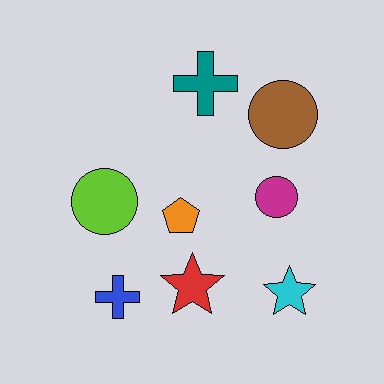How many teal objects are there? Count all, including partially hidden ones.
There is 1 teal object.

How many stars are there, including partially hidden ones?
There are 2 stars.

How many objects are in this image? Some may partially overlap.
There are 8 objects.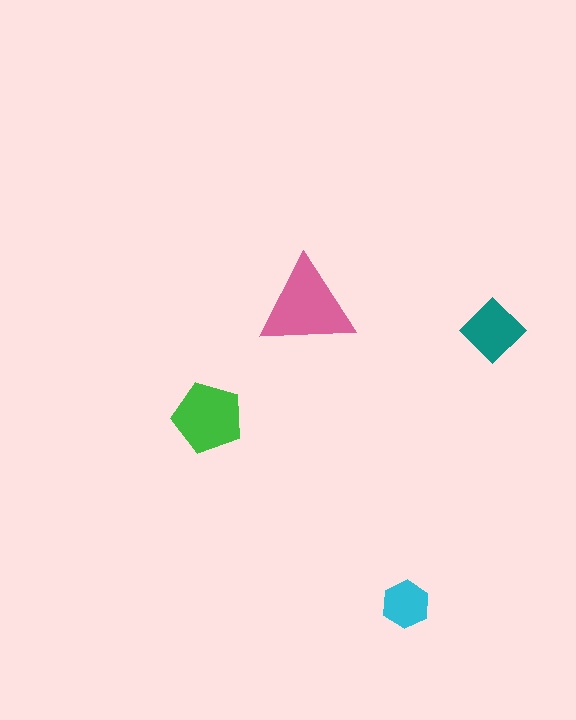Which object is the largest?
The pink triangle.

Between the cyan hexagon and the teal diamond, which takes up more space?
The teal diamond.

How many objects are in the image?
There are 4 objects in the image.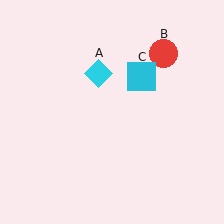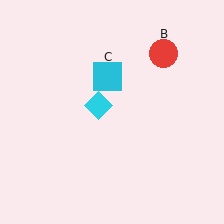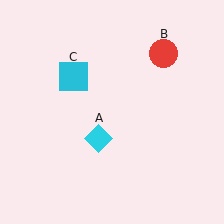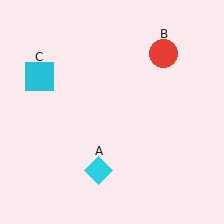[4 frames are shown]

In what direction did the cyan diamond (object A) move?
The cyan diamond (object A) moved down.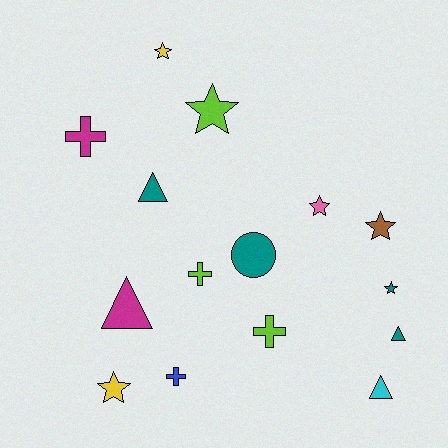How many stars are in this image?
There are 6 stars.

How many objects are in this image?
There are 15 objects.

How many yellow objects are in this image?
There are 2 yellow objects.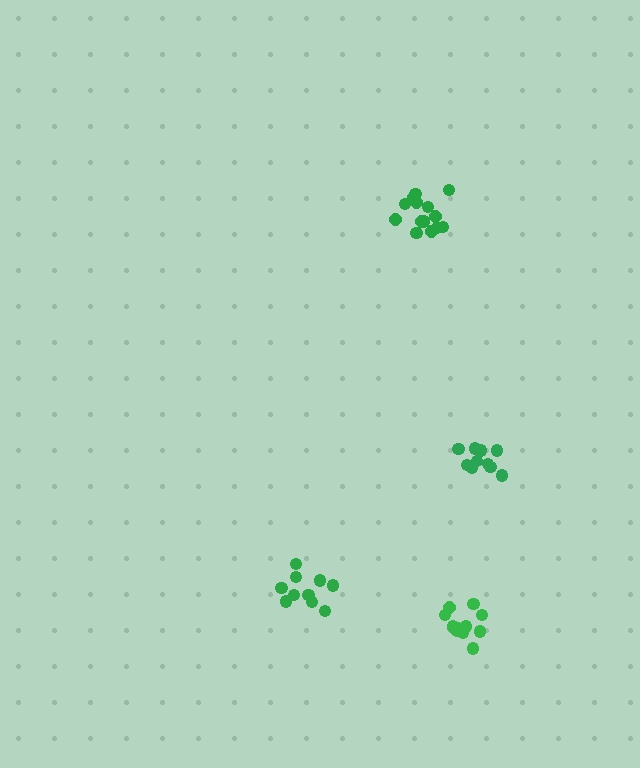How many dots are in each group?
Group 1: 10 dots, Group 2: 13 dots, Group 3: 10 dots, Group 4: 14 dots (47 total).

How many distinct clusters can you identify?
There are 4 distinct clusters.